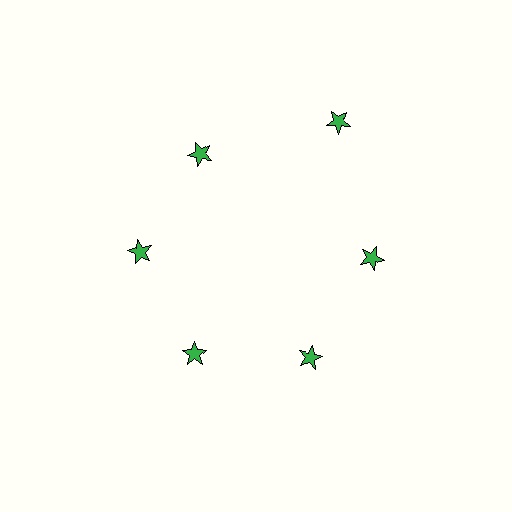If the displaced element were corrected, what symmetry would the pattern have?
It would have 6-fold rotational symmetry — the pattern would map onto itself every 60 degrees.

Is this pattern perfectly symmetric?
No. The 6 green stars are arranged in a ring, but one element near the 1 o'clock position is pushed outward from the center, breaking the 6-fold rotational symmetry.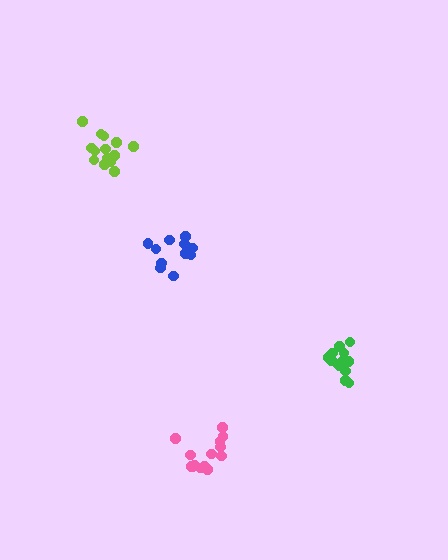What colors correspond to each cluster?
The clusters are colored: blue, green, pink, lime.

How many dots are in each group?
Group 1: 11 dots, Group 2: 13 dots, Group 3: 14 dots, Group 4: 15 dots (53 total).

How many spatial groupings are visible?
There are 4 spatial groupings.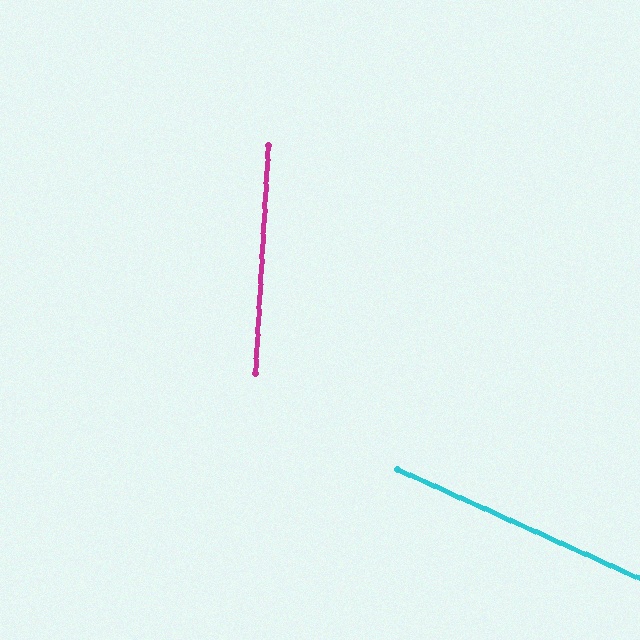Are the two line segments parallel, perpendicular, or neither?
Neither parallel nor perpendicular — they differ by about 69°.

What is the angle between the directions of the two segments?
Approximately 69 degrees.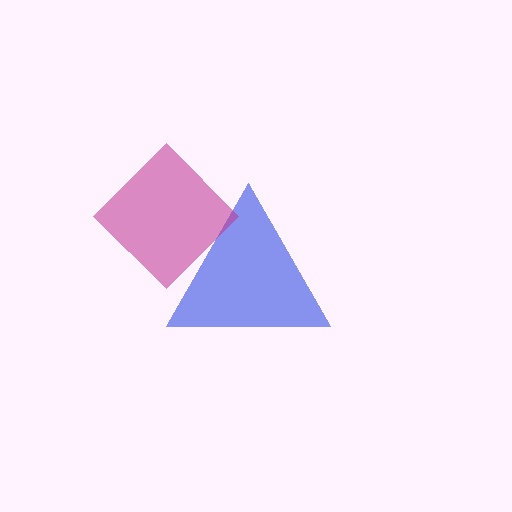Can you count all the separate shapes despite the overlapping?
Yes, there are 2 separate shapes.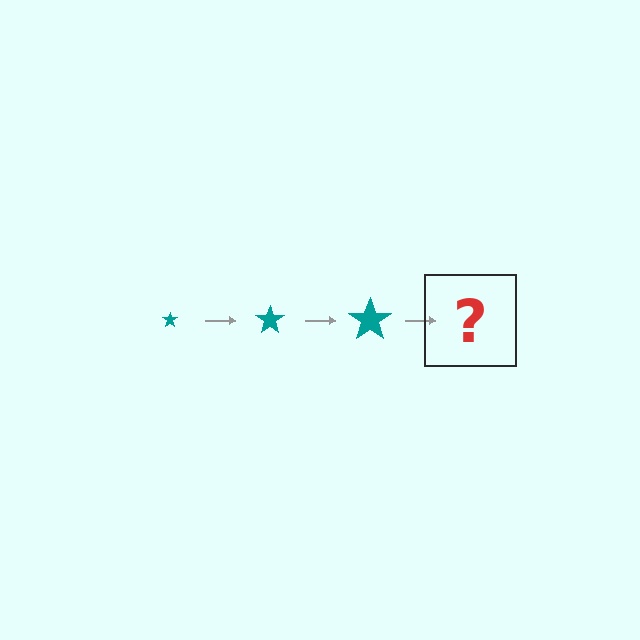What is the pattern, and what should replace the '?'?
The pattern is that the star gets progressively larger each step. The '?' should be a teal star, larger than the previous one.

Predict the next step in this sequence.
The next step is a teal star, larger than the previous one.